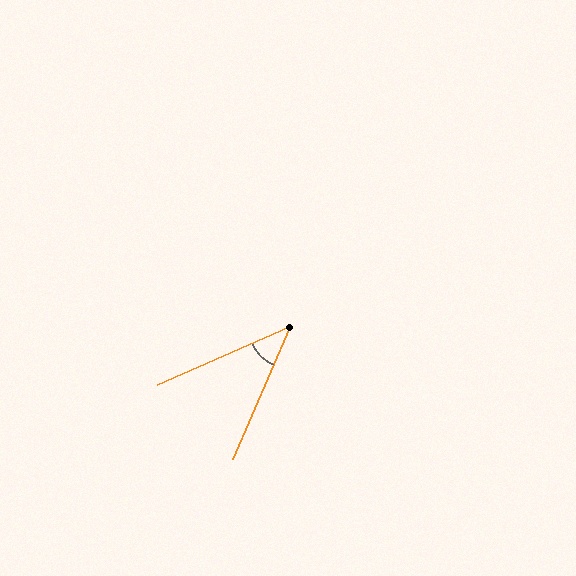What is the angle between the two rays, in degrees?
Approximately 43 degrees.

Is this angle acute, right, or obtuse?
It is acute.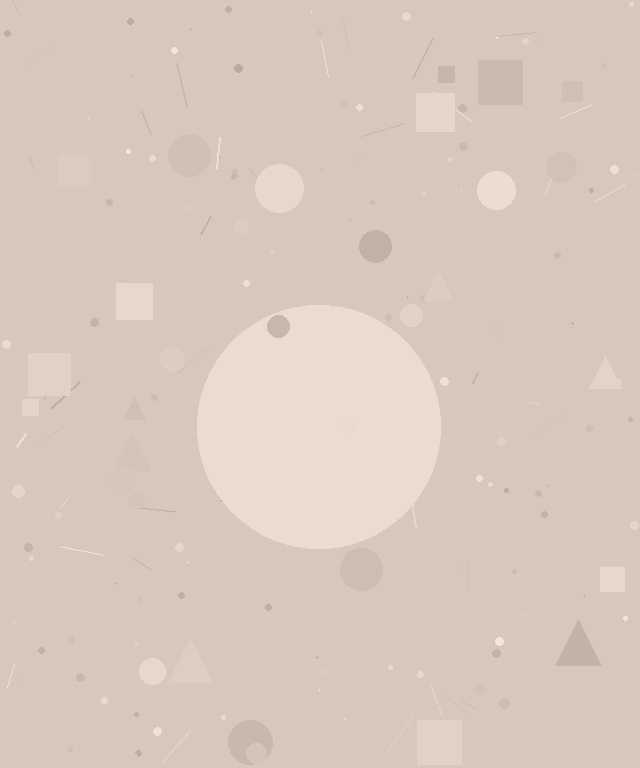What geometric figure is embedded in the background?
A circle is embedded in the background.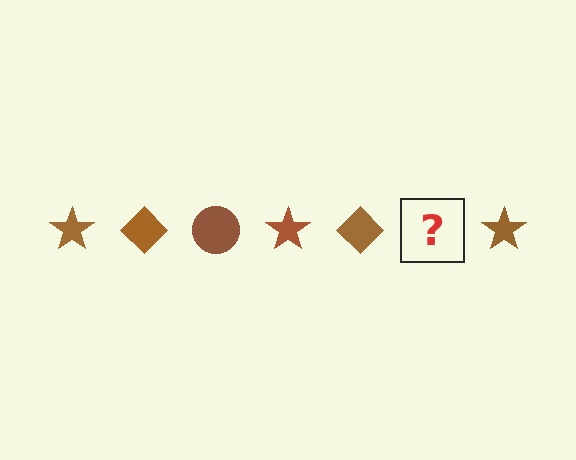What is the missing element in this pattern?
The missing element is a brown circle.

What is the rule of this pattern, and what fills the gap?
The rule is that the pattern cycles through star, diamond, circle shapes in brown. The gap should be filled with a brown circle.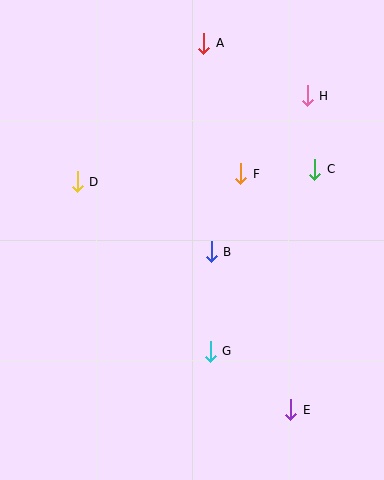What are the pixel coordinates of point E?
Point E is at (291, 410).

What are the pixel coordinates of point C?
Point C is at (315, 169).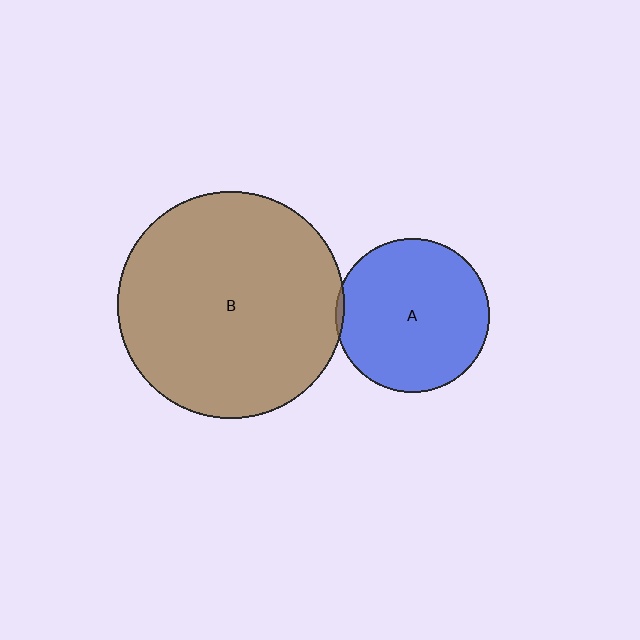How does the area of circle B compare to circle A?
Approximately 2.2 times.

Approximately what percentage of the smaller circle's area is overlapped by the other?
Approximately 5%.